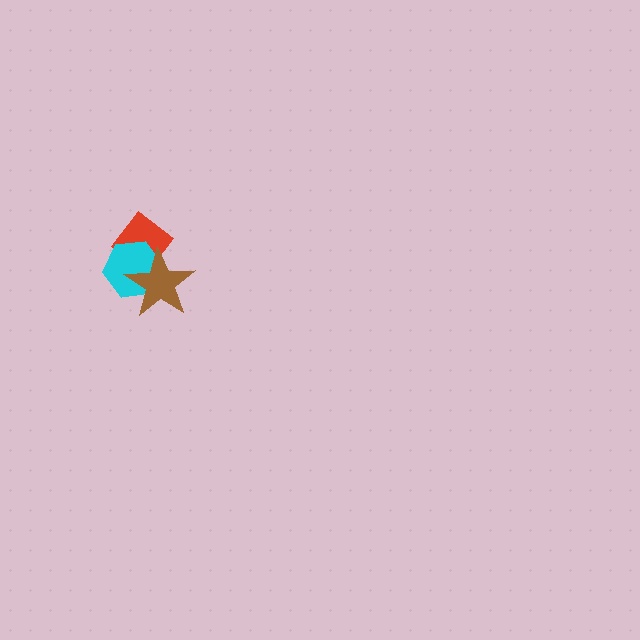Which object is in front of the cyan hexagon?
The brown star is in front of the cyan hexagon.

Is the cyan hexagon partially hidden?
Yes, it is partially covered by another shape.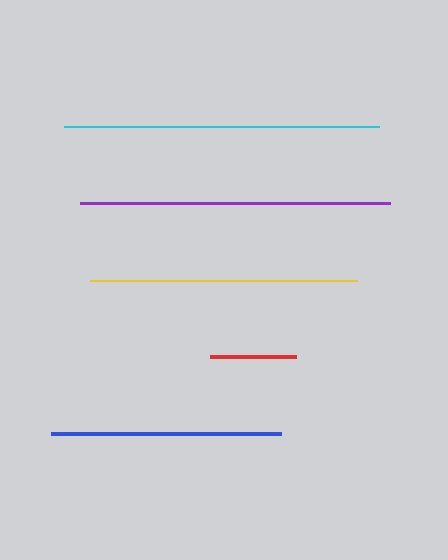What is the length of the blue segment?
The blue segment is approximately 229 pixels long.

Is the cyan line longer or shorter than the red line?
The cyan line is longer than the red line.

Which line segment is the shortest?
The red line is the shortest at approximately 86 pixels.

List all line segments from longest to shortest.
From longest to shortest: cyan, purple, yellow, blue, red.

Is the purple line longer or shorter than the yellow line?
The purple line is longer than the yellow line.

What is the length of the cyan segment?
The cyan segment is approximately 315 pixels long.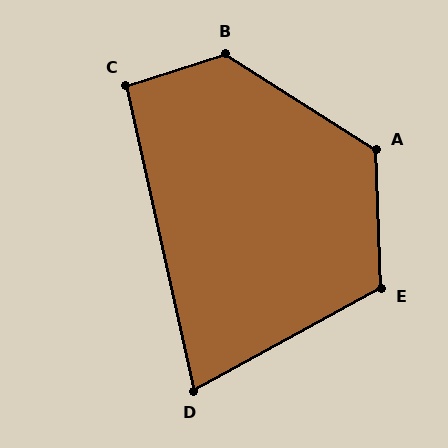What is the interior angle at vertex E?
Approximately 117 degrees (obtuse).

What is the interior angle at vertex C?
Approximately 95 degrees (obtuse).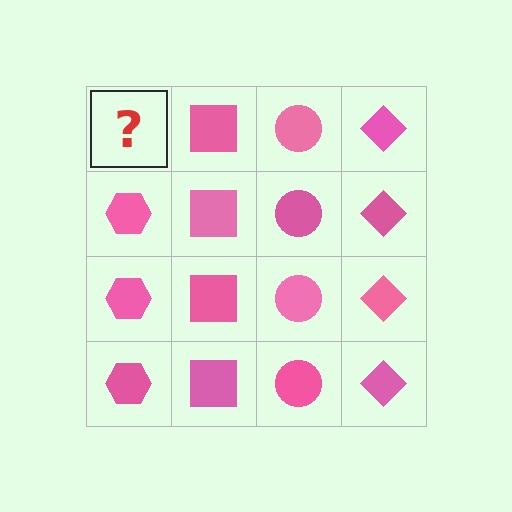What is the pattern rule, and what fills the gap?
The rule is that each column has a consistent shape. The gap should be filled with a pink hexagon.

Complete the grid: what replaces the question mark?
The question mark should be replaced with a pink hexagon.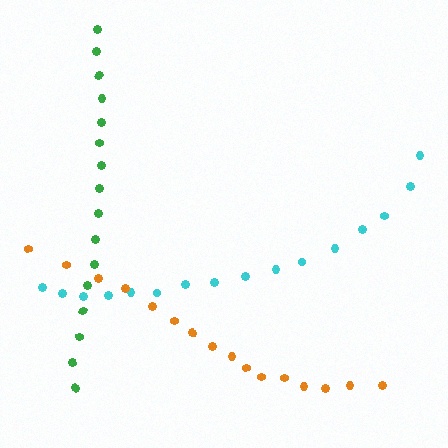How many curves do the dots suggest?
There are 3 distinct paths.